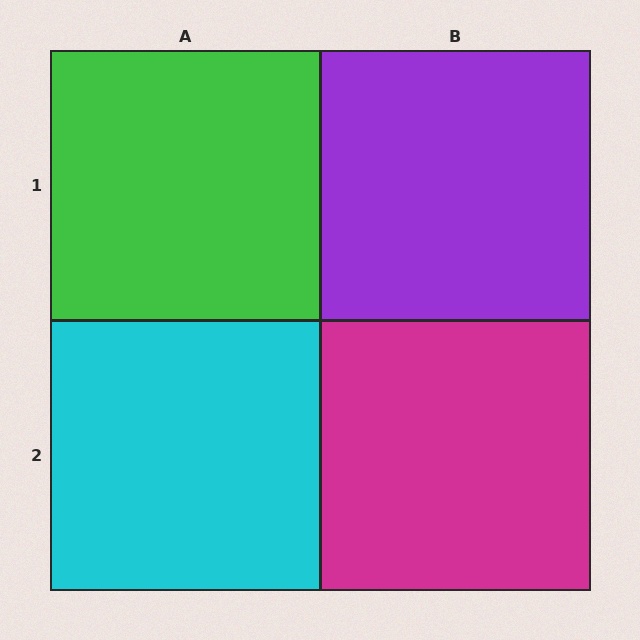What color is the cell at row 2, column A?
Cyan.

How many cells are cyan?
1 cell is cyan.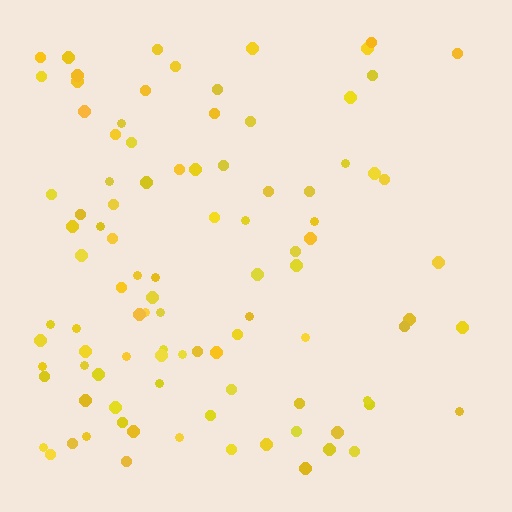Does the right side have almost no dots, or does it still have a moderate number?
Still a moderate number, just noticeably fewer than the left.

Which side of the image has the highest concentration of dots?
The left.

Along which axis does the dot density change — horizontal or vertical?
Horizontal.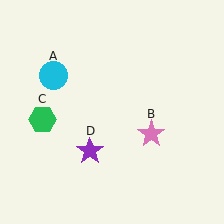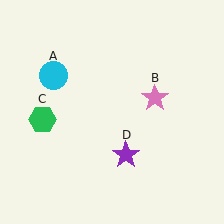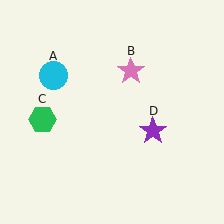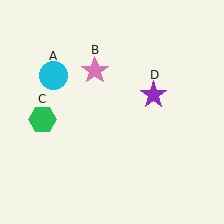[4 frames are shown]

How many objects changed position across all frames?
2 objects changed position: pink star (object B), purple star (object D).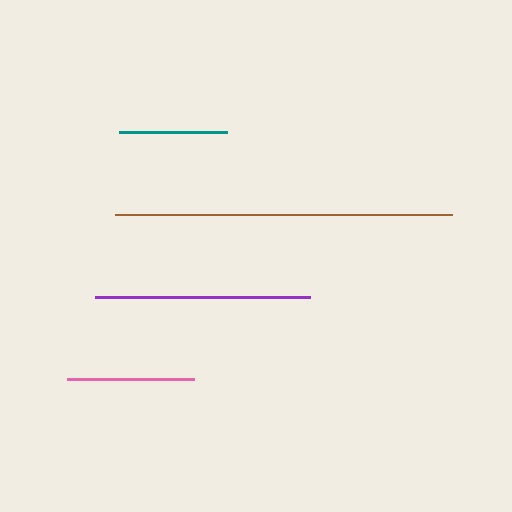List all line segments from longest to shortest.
From longest to shortest: brown, purple, pink, teal.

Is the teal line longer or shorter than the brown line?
The brown line is longer than the teal line.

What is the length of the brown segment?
The brown segment is approximately 337 pixels long.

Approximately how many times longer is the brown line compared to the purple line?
The brown line is approximately 1.6 times the length of the purple line.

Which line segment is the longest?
The brown line is the longest at approximately 337 pixels.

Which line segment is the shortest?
The teal line is the shortest at approximately 107 pixels.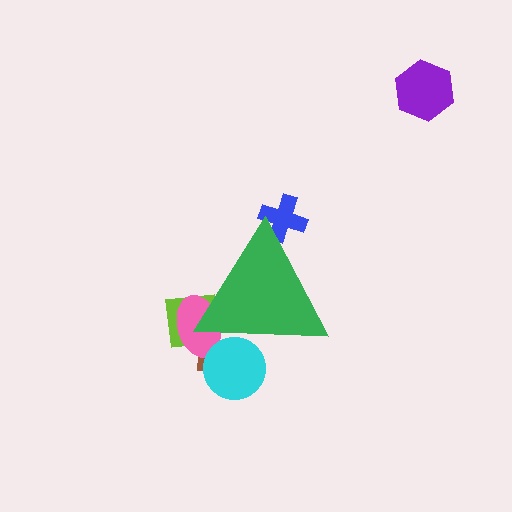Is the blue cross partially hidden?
Yes, the blue cross is partially hidden behind the green triangle.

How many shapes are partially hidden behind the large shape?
5 shapes are partially hidden.